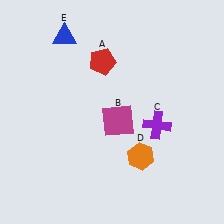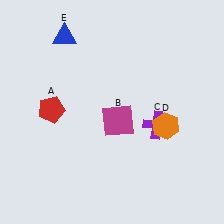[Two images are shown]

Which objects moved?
The objects that moved are: the red pentagon (A), the orange hexagon (D).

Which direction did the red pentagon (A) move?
The red pentagon (A) moved left.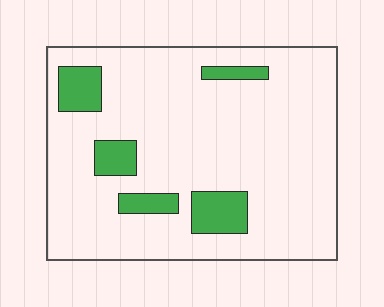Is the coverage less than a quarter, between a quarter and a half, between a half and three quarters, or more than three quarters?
Less than a quarter.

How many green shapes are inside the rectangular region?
5.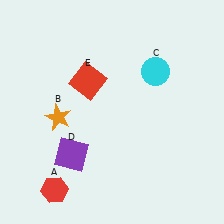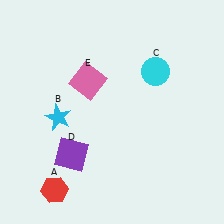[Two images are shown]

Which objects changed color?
B changed from orange to cyan. E changed from red to pink.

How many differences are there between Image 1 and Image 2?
There are 2 differences between the two images.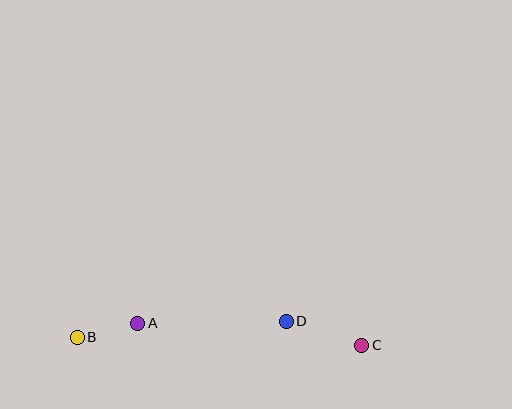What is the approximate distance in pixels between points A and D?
The distance between A and D is approximately 148 pixels.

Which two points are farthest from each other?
Points B and C are farthest from each other.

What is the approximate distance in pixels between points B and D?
The distance between B and D is approximately 210 pixels.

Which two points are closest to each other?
Points A and B are closest to each other.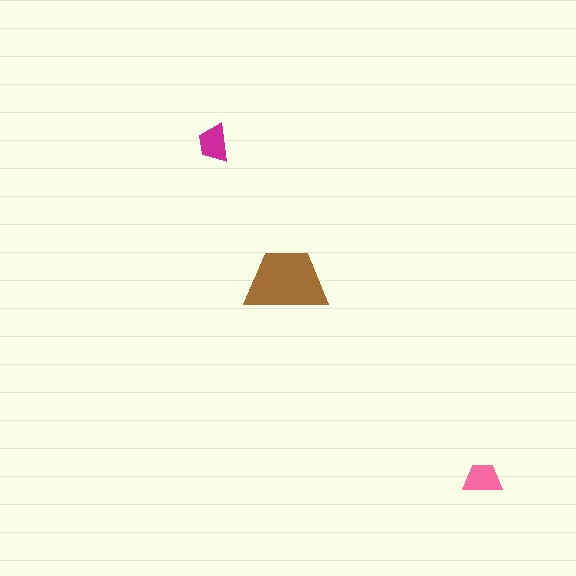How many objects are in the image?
There are 3 objects in the image.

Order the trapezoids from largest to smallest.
the brown one, the pink one, the magenta one.